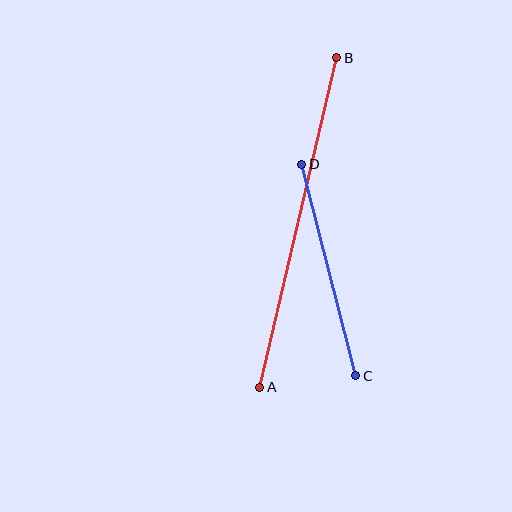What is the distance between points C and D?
The distance is approximately 218 pixels.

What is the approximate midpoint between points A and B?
The midpoint is at approximately (298, 222) pixels.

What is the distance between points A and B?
The distance is approximately 338 pixels.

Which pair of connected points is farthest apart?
Points A and B are farthest apart.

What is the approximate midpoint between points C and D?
The midpoint is at approximately (329, 270) pixels.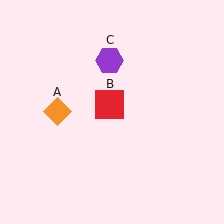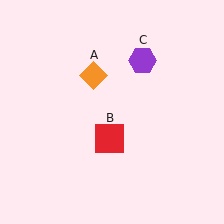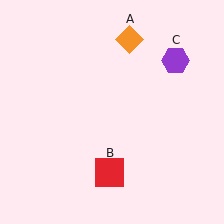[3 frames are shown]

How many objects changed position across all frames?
3 objects changed position: orange diamond (object A), red square (object B), purple hexagon (object C).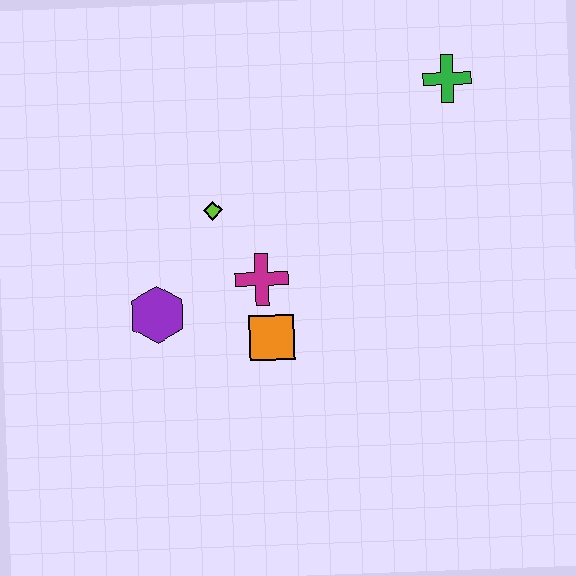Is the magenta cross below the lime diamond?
Yes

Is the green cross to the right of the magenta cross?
Yes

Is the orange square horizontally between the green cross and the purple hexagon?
Yes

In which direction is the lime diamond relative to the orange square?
The lime diamond is above the orange square.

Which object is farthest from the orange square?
The green cross is farthest from the orange square.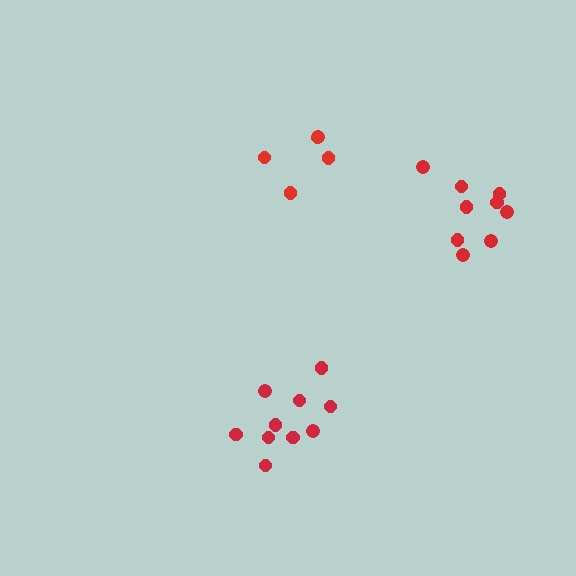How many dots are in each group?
Group 1: 9 dots, Group 2: 5 dots, Group 3: 10 dots (24 total).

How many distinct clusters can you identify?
There are 3 distinct clusters.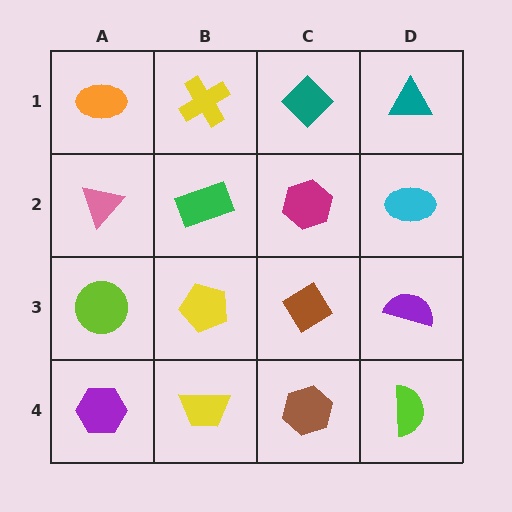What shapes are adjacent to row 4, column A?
A lime circle (row 3, column A), a yellow trapezoid (row 4, column B).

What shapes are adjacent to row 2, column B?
A yellow cross (row 1, column B), a yellow pentagon (row 3, column B), a pink triangle (row 2, column A), a magenta hexagon (row 2, column C).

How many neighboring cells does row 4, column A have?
2.